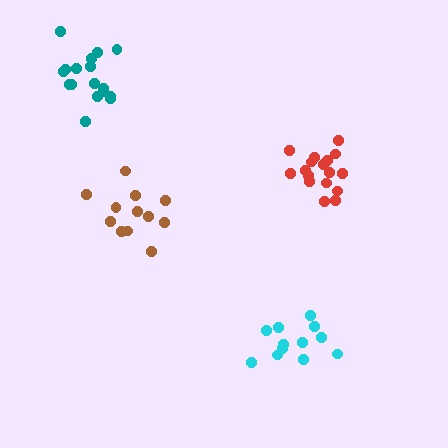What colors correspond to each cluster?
The clusters are colored: cyan, red, teal, brown.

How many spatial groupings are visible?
There are 4 spatial groupings.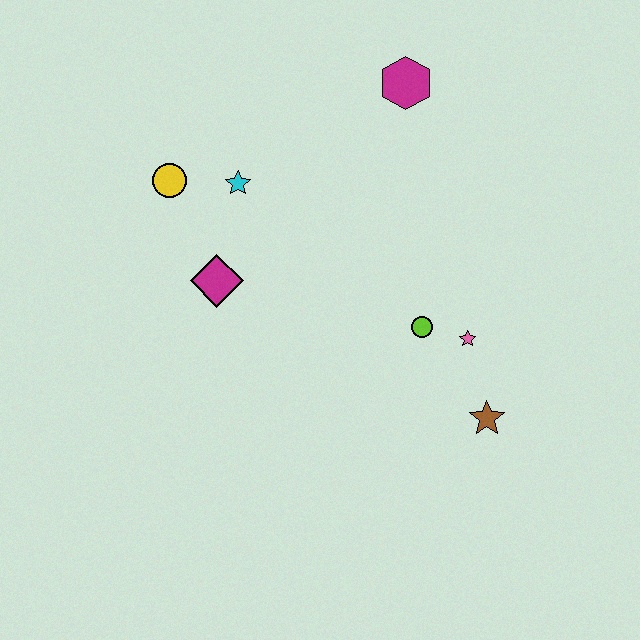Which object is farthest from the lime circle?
The yellow circle is farthest from the lime circle.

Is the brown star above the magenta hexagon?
No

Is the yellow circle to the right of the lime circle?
No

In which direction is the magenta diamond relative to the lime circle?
The magenta diamond is to the left of the lime circle.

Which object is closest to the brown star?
The pink star is closest to the brown star.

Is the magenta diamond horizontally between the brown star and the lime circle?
No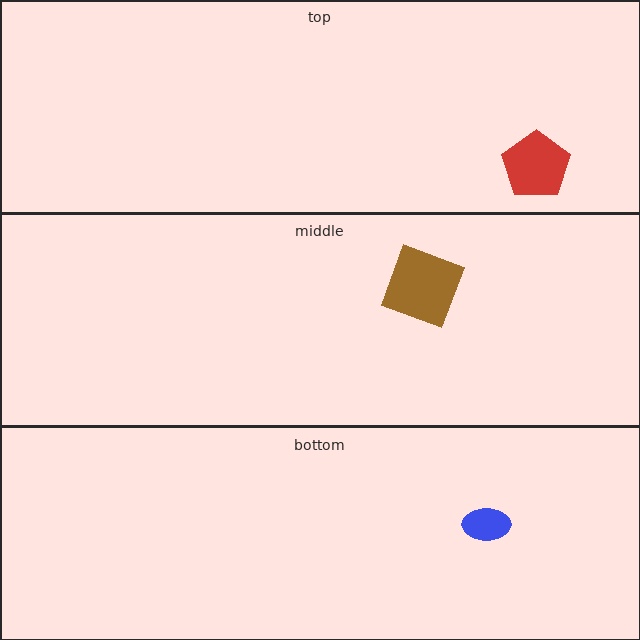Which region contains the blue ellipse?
The bottom region.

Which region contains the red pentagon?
The top region.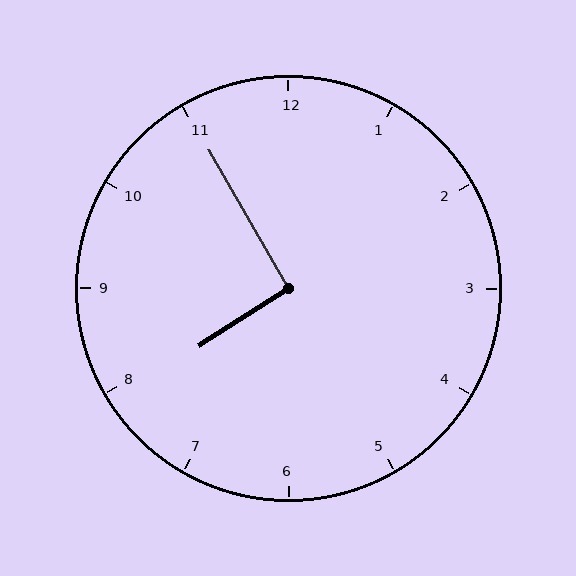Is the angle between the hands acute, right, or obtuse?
It is right.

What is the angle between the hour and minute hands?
Approximately 92 degrees.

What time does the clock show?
7:55.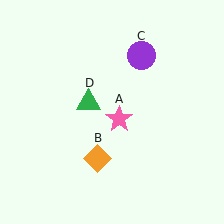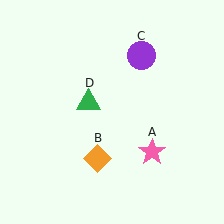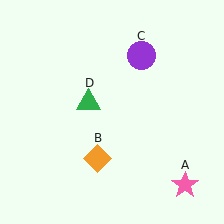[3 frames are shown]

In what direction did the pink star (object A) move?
The pink star (object A) moved down and to the right.